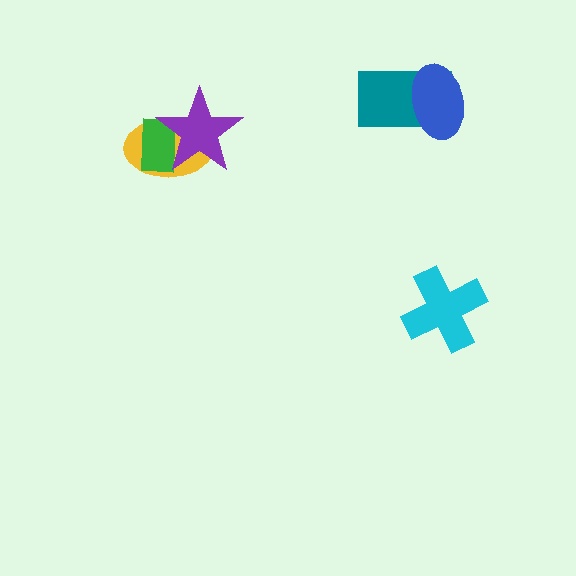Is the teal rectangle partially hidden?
Yes, it is partially covered by another shape.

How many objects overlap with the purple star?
2 objects overlap with the purple star.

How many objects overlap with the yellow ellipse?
2 objects overlap with the yellow ellipse.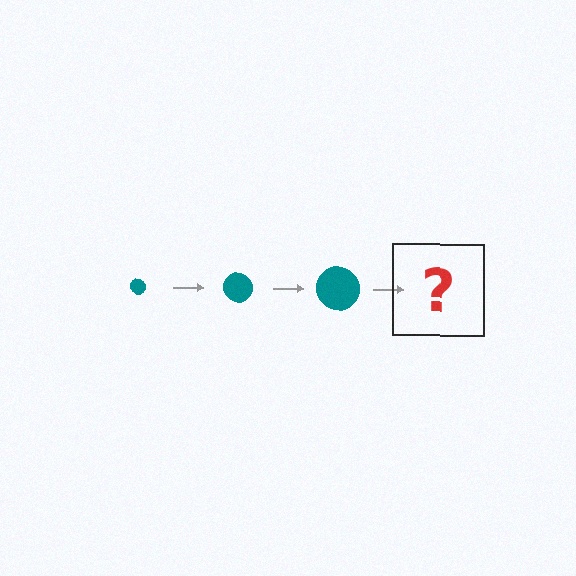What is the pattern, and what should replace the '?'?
The pattern is that the circle gets progressively larger each step. The '?' should be a teal circle, larger than the previous one.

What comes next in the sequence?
The next element should be a teal circle, larger than the previous one.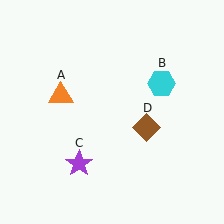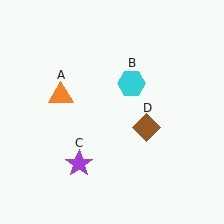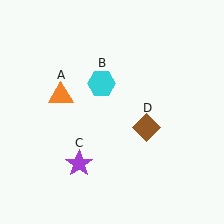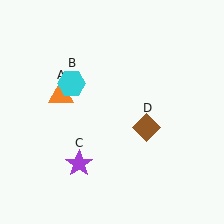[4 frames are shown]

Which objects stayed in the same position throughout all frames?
Orange triangle (object A) and purple star (object C) and brown diamond (object D) remained stationary.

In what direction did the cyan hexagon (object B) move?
The cyan hexagon (object B) moved left.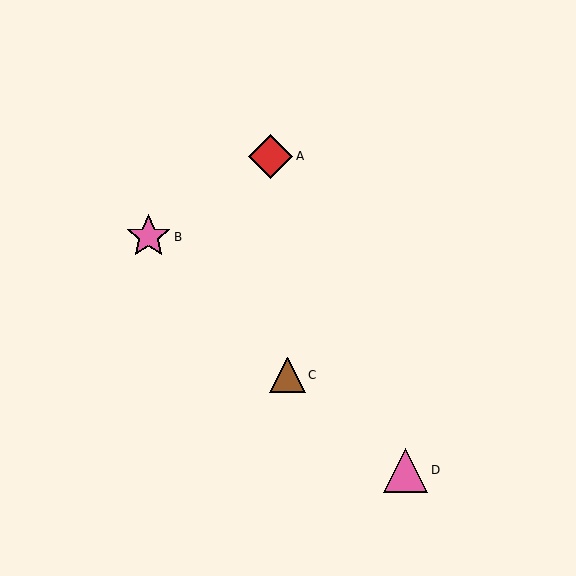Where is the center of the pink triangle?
The center of the pink triangle is at (406, 470).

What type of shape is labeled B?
Shape B is a pink star.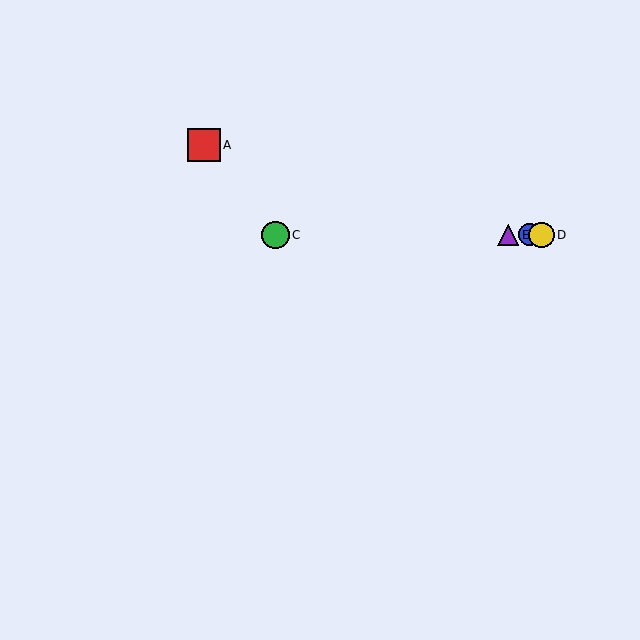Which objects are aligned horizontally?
Objects B, C, D, E are aligned horizontally.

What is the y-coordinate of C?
Object C is at y≈235.